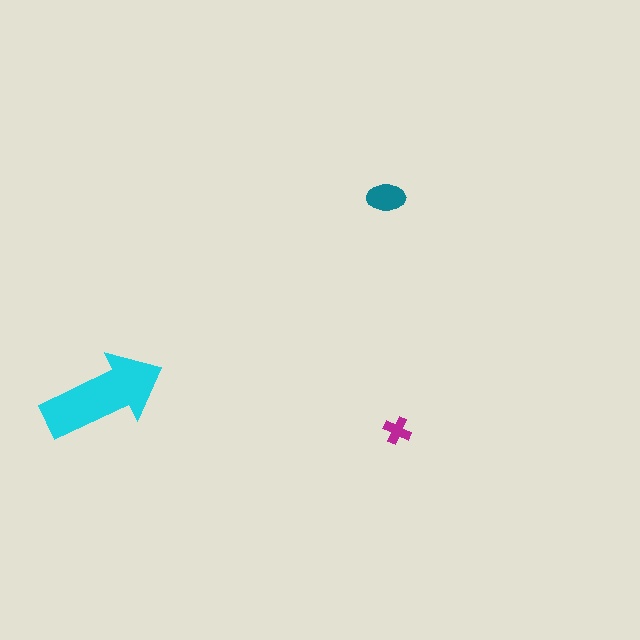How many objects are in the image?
There are 3 objects in the image.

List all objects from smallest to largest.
The magenta cross, the teal ellipse, the cyan arrow.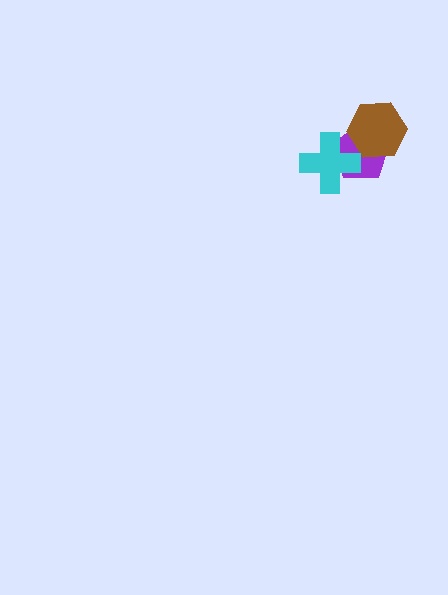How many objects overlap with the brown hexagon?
1 object overlaps with the brown hexagon.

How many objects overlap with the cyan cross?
1 object overlaps with the cyan cross.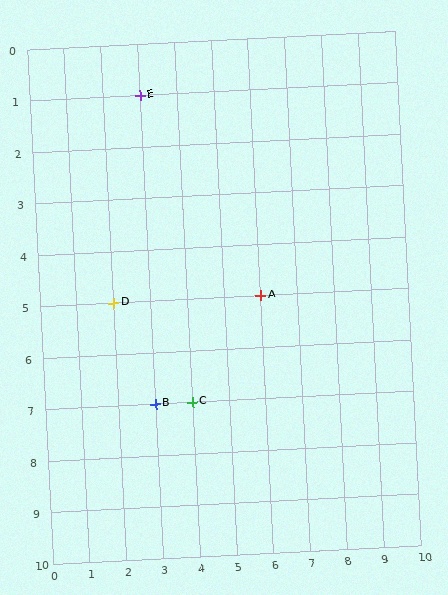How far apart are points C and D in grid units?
Points C and D are 2 columns and 2 rows apart (about 2.8 grid units diagonally).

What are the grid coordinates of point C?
Point C is at grid coordinates (4, 7).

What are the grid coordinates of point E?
Point E is at grid coordinates (3, 1).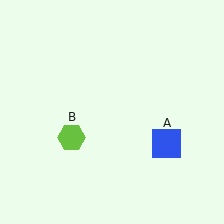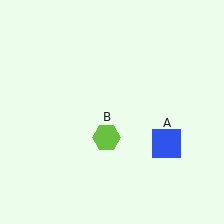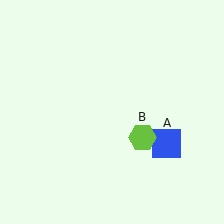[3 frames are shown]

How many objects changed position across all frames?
1 object changed position: lime hexagon (object B).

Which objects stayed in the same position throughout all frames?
Blue square (object A) remained stationary.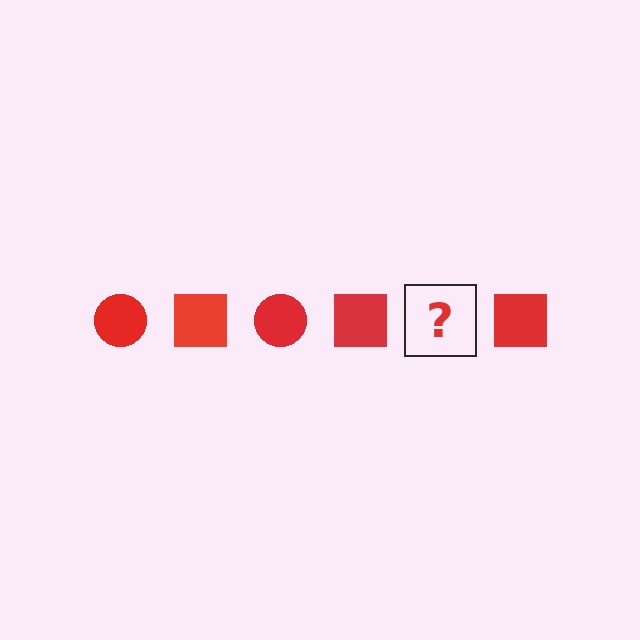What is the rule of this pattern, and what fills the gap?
The rule is that the pattern cycles through circle, square shapes in red. The gap should be filled with a red circle.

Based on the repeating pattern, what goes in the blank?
The blank should be a red circle.